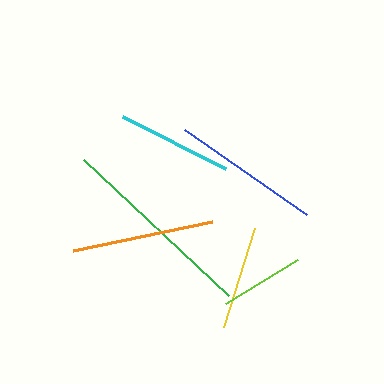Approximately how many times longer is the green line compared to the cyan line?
The green line is approximately 1.7 times the length of the cyan line.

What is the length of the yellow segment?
The yellow segment is approximately 104 pixels long.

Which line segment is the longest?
The green line is the longest at approximately 199 pixels.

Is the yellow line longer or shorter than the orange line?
The orange line is longer than the yellow line.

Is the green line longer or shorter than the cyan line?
The green line is longer than the cyan line.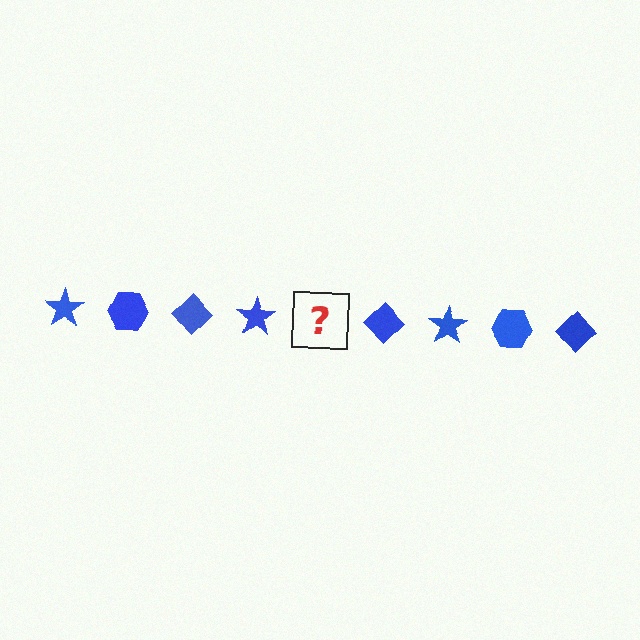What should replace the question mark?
The question mark should be replaced with a blue hexagon.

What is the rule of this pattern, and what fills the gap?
The rule is that the pattern cycles through star, hexagon, diamond shapes in blue. The gap should be filled with a blue hexagon.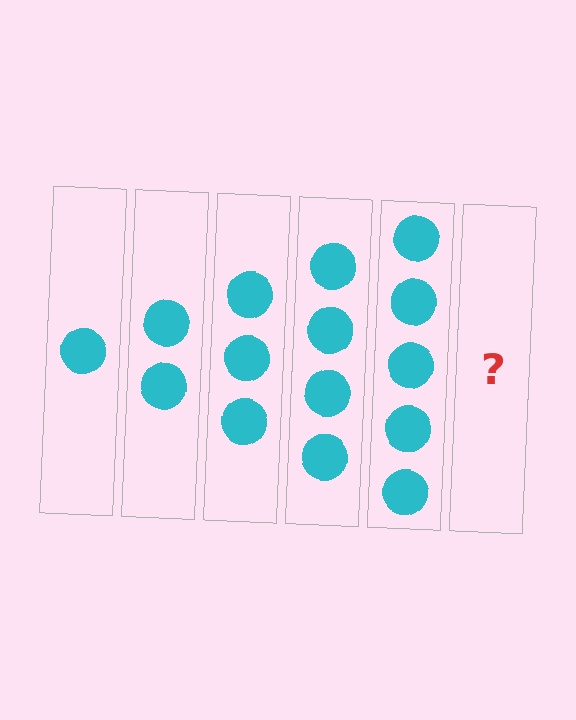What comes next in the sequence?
The next element should be 6 circles.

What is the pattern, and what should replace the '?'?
The pattern is that each step adds one more circle. The '?' should be 6 circles.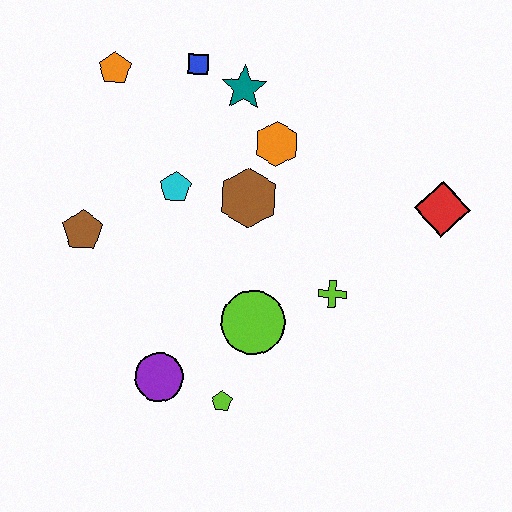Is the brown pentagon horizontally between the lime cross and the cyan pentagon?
No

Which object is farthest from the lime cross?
The orange pentagon is farthest from the lime cross.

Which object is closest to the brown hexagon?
The orange hexagon is closest to the brown hexagon.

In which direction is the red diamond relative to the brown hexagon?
The red diamond is to the right of the brown hexagon.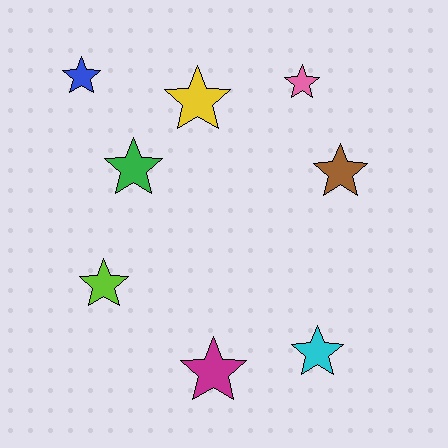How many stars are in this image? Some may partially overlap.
There are 8 stars.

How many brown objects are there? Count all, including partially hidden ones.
There is 1 brown object.